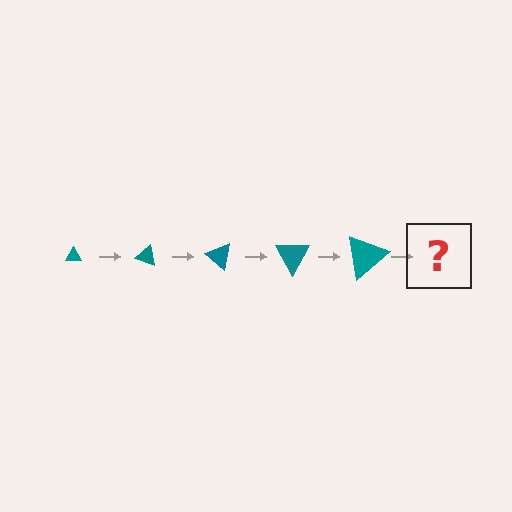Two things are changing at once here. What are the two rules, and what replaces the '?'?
The two rules are that the triangle grows larger each step and it rotates 20 degrees each step. The '?' should be a triangle, larger than the previous one and rotated 100 degrees from the start.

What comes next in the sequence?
The next element should be a triangle, larger than the previous one and rotated 100 degrees from the start.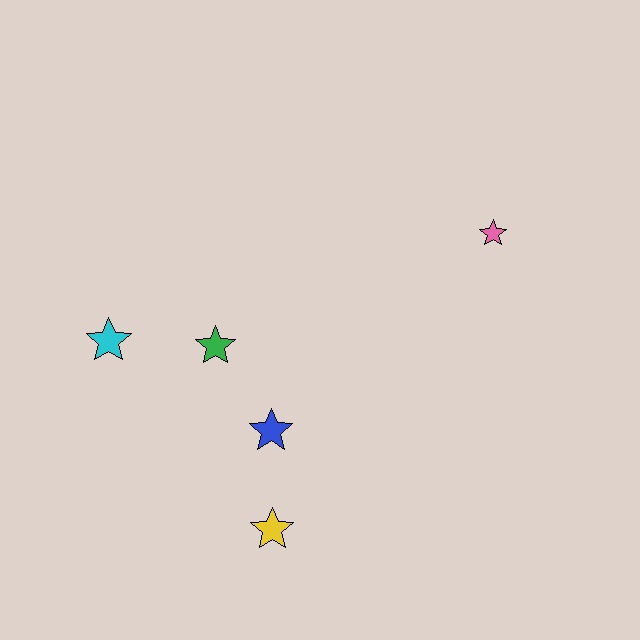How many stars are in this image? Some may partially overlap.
There are 5 stars.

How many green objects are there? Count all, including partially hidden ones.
There is 1 green object.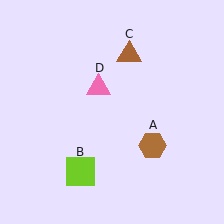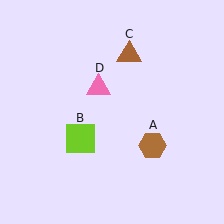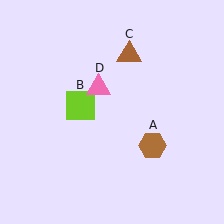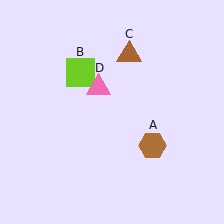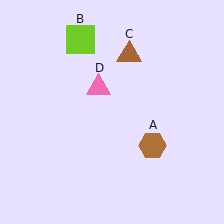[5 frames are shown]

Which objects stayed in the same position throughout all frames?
Brown hexagon (object A) and brown triangle (object C) and pink triangle (object D) remained stationary.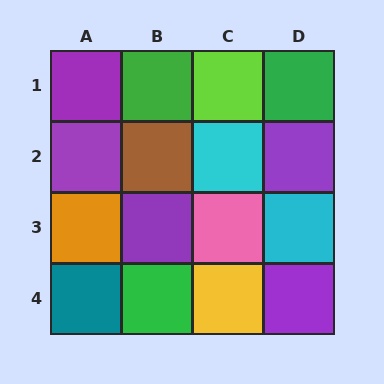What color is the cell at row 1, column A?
Purple.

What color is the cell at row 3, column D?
Cyan.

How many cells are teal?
1 cell is teal.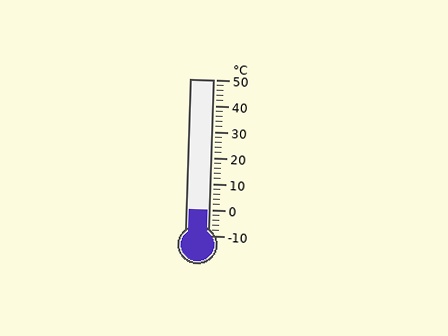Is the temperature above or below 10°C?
The temperature is below 10°C.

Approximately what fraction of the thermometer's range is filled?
The thermometer is filled to approximately 15% of its range.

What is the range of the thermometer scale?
The thermometer scale ranges from -10°C to 50°C.